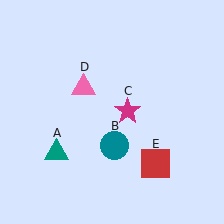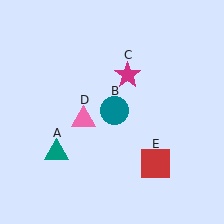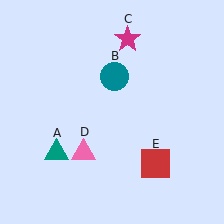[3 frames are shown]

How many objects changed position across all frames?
3 objects changed position: teal circle (object B), magenta star (object C), pink triangle (object D).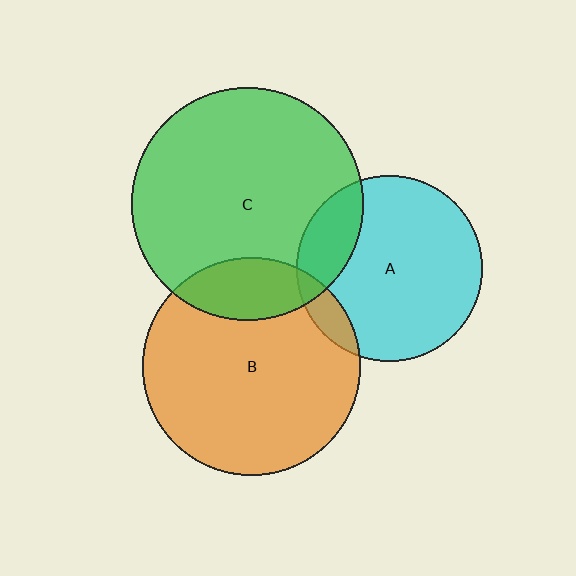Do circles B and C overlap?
Yes.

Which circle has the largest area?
Circle C (green).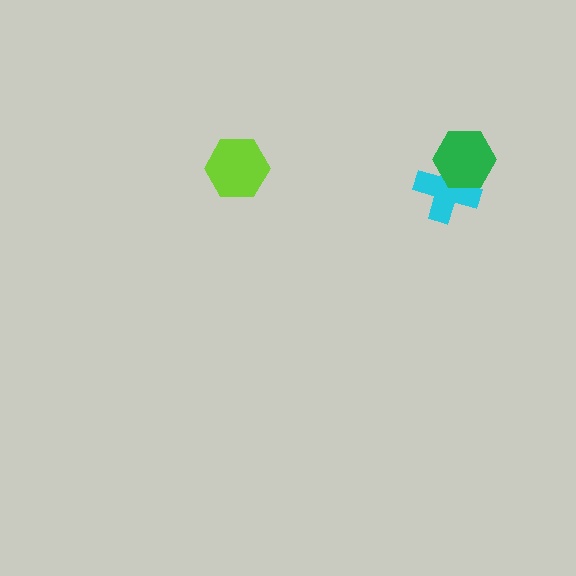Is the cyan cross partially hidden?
Yes, it is partially covered by another shape.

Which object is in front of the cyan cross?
The green hexagon is in front of the cyan cross.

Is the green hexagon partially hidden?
No, no other shape covers it.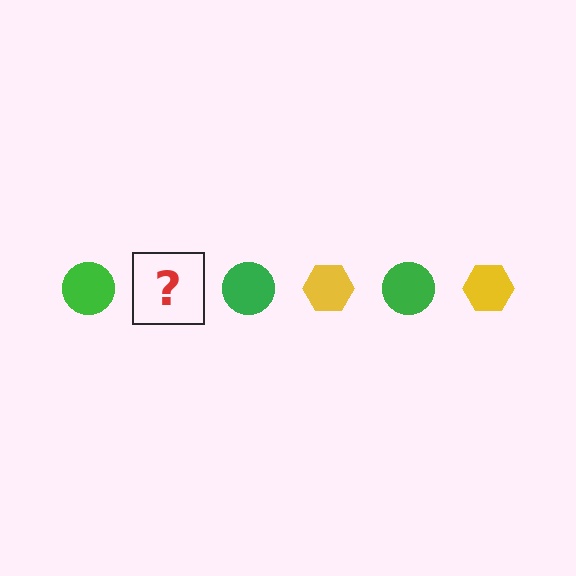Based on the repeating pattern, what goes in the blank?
The blank should be a yellow hexagon.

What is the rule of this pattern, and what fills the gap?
The rule is that the pattern alternates between green circle and yellow hexagon. The gap should be filled with a yellow hexagon.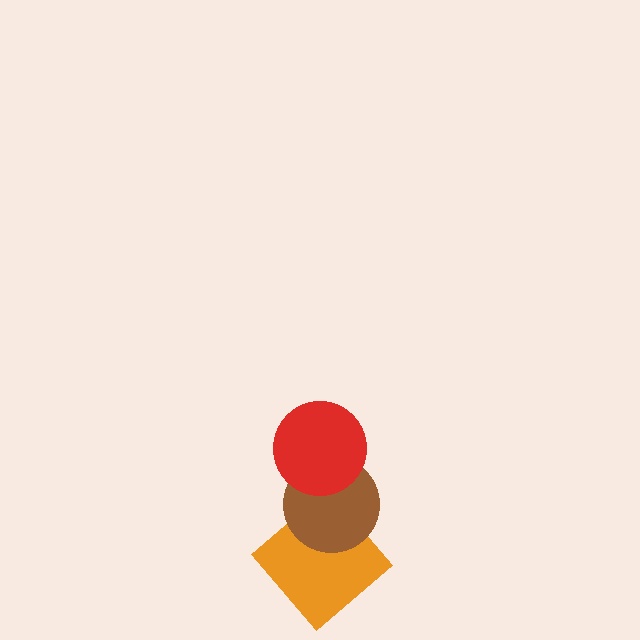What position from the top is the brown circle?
The brown circle is 2nd from the top.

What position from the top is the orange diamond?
The orange diamond is 3rd from the top.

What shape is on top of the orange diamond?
The brown circle is on top of the orange diamond.